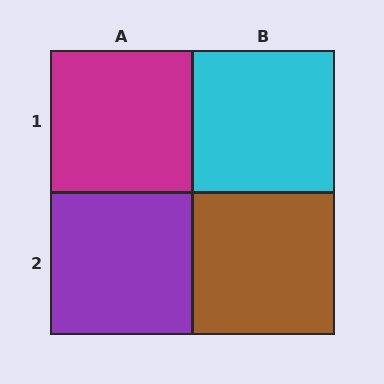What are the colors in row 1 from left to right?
Magenta, cyan.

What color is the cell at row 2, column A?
Purple.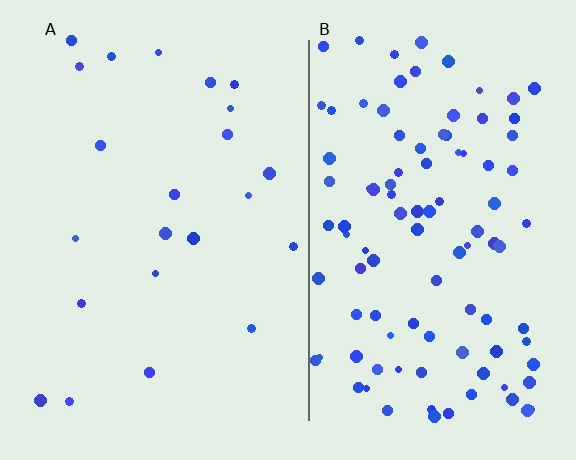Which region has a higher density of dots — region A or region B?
B (the right).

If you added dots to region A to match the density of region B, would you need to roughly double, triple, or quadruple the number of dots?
Approximately quadruple.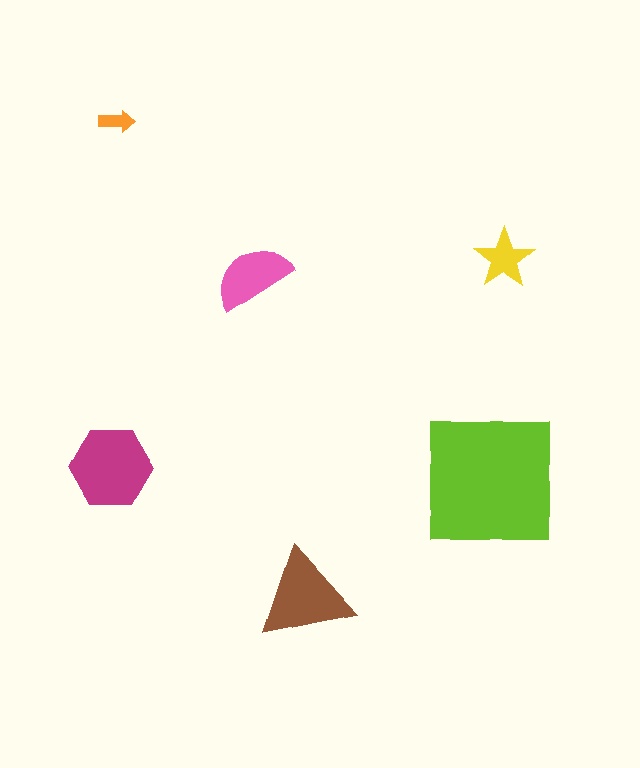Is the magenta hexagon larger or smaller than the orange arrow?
Larger.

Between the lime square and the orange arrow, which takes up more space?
The lime square.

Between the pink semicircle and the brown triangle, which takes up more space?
The brown triangle.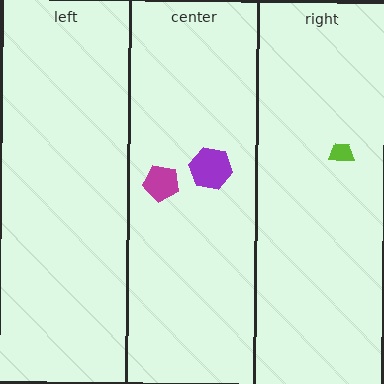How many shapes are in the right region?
1.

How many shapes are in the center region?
2.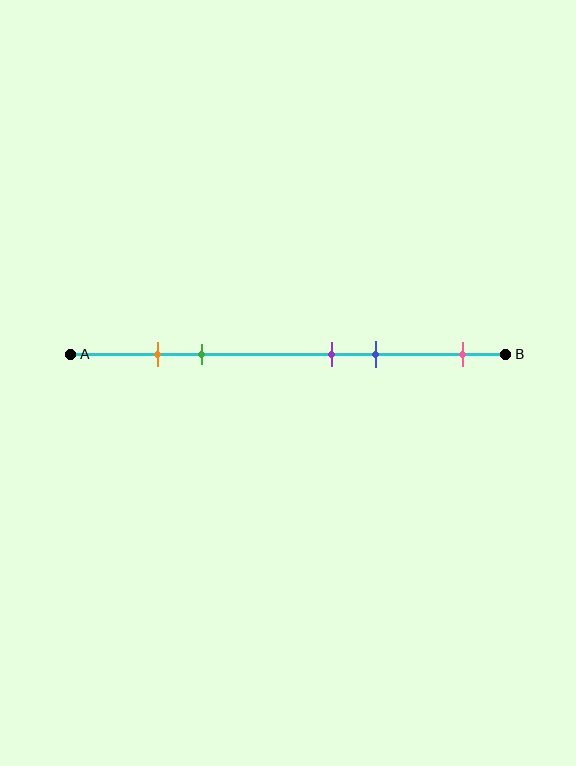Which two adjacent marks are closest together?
The orange and green marks are the closest adjacent pair.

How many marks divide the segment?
There are 5 marks dividing the segment.